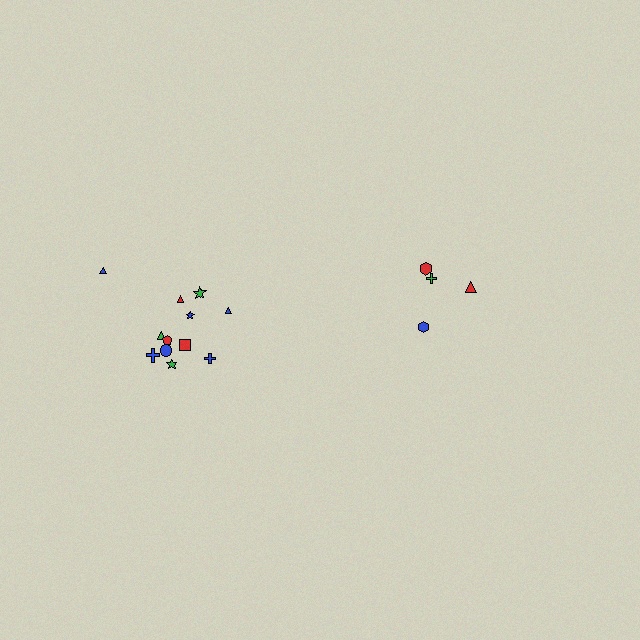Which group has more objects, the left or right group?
The left group.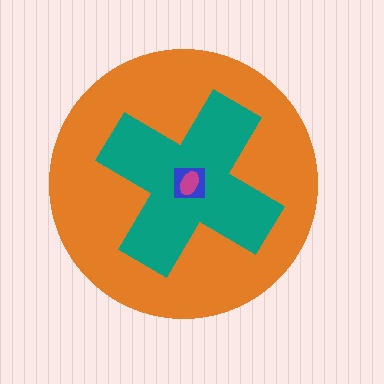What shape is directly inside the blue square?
The magenta ellipse.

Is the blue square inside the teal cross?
Yes.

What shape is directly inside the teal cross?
The blue square.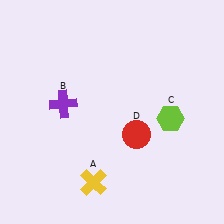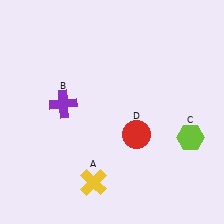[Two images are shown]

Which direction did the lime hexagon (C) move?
The lime hexagon (C) moved right.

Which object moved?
The lime hexagon (C) moved right.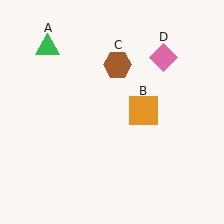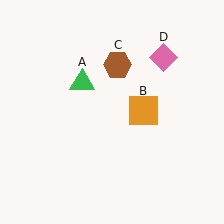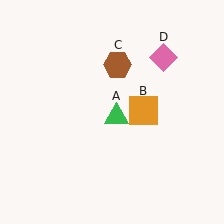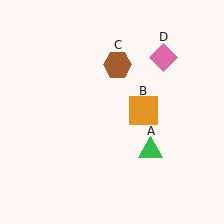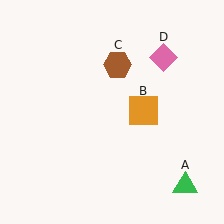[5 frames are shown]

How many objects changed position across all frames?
1 object changed position: green triangle (object A).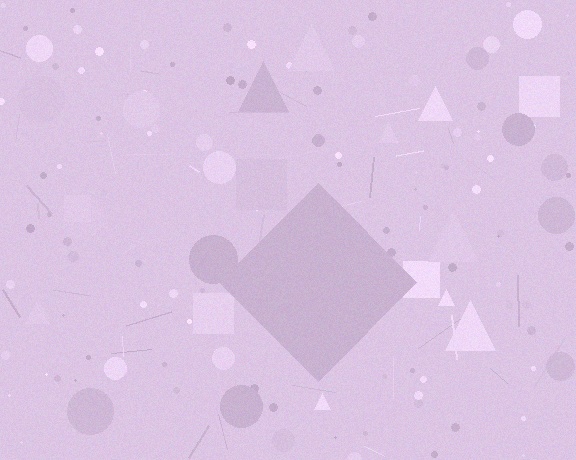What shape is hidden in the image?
A diamond is hidden in the image.